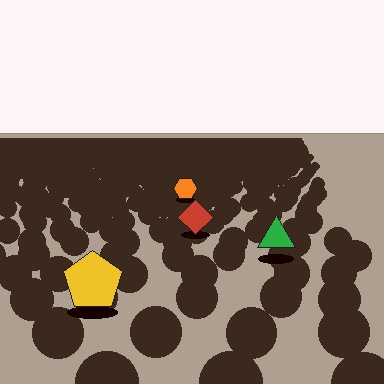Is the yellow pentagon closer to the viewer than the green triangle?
Yes. The yellow pentagon is closer — you can tell from the texture gradient: the ground texture is coarser near it.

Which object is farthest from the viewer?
The orange hexagon is farthest from the viewer. It appears smaller and the ground texture around it is denser.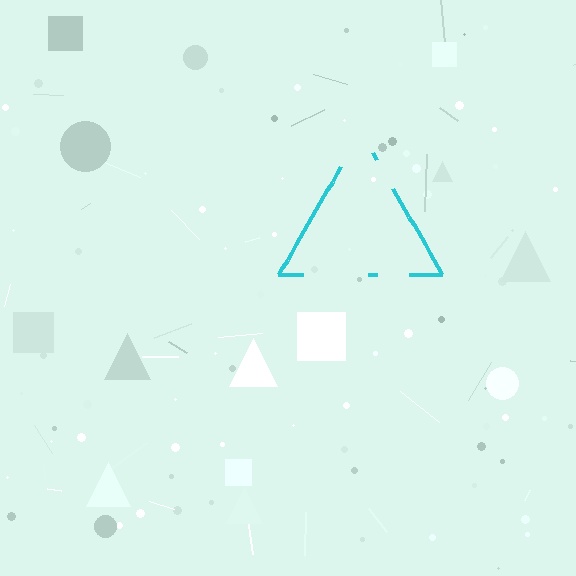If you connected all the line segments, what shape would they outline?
They would outline a triangle.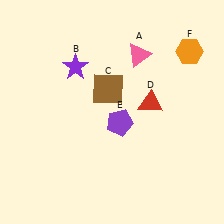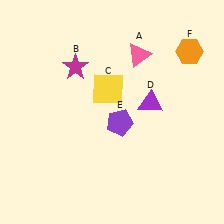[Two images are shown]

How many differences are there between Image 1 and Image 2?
There are 3 differences between the two images.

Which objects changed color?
B changed from purple to magenta. C changed from brown to yellow. D changed from red to purple.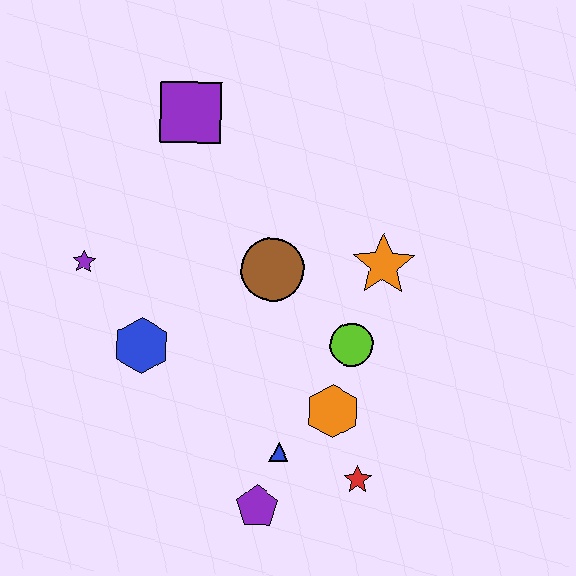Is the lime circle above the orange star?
No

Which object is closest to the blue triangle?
The purple pentagon is closest to the blue triangle.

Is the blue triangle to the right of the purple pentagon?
Yes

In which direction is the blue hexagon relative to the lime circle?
The blue hexagon is to the left of the lime circle.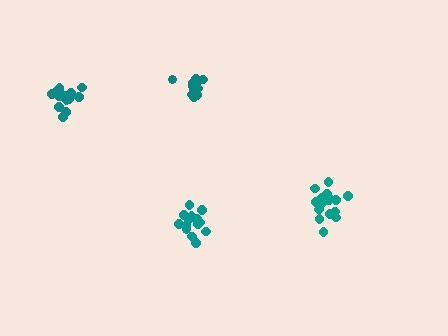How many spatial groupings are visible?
There are 4 spatial groupings.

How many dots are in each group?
Group 1: 13 dots, Group 2: 14 dots, Group 3: 19 dots, Group 4: 18 dots (64 total).